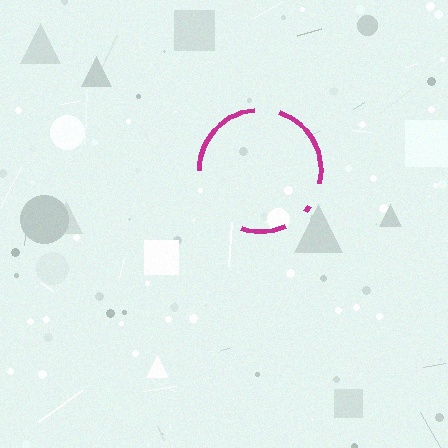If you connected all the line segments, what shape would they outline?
They would outline a circle.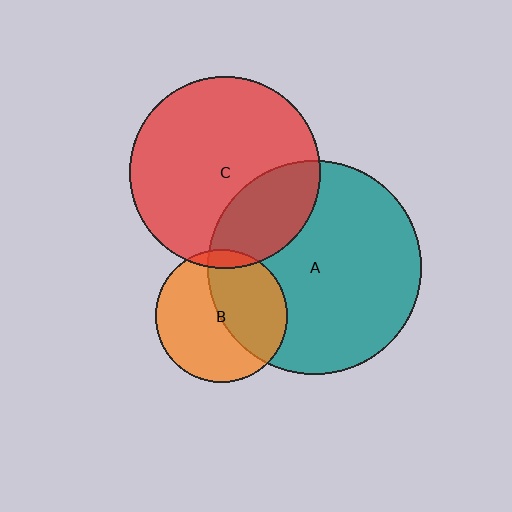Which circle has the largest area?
Circle A (teal).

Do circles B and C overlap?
Yes.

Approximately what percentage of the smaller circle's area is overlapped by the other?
Approximately 5%.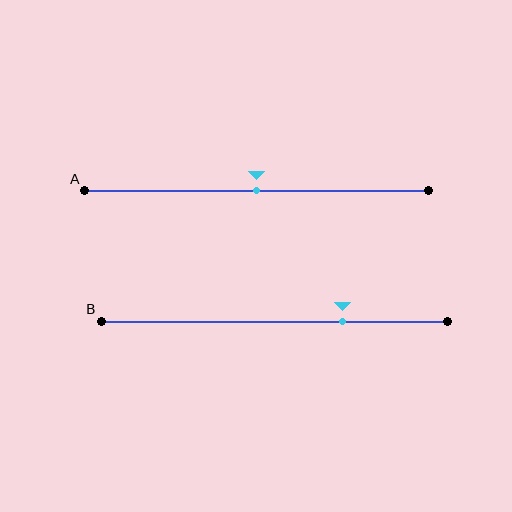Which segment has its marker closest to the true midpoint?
Segment A has its marker closest to the true midpoint.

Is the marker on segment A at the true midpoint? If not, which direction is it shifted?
Yes, the marker on segment A is at the true midpoint.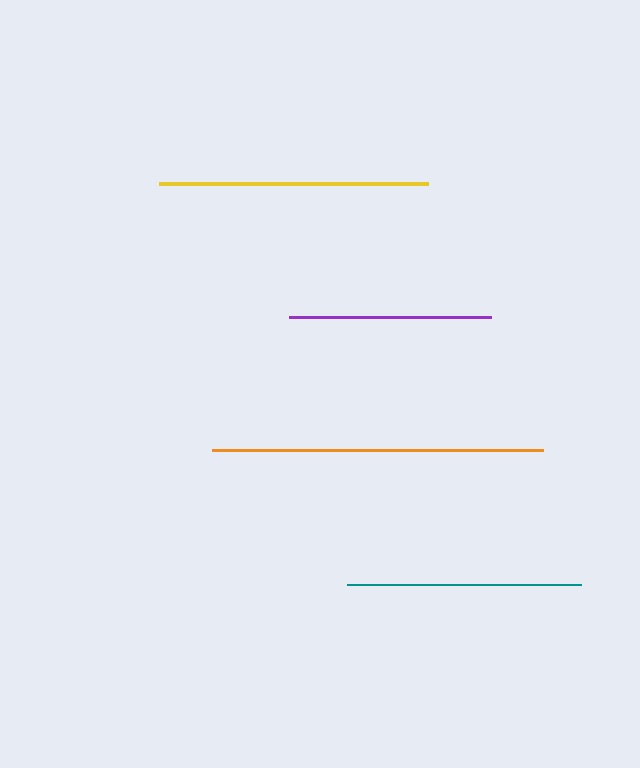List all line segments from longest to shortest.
From longest to shortest: orange, yellow, teal, purple.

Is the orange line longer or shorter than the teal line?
The orange line is longer than the teal line.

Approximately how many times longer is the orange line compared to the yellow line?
The orange line is approximately 1.2 times the length of the yellow line.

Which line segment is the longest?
The orange line is the longest at approximately 331 pixels.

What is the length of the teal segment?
The teal segment is approximately 233 pixels long.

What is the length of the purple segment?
The purple segment is approximately 202 pixels long.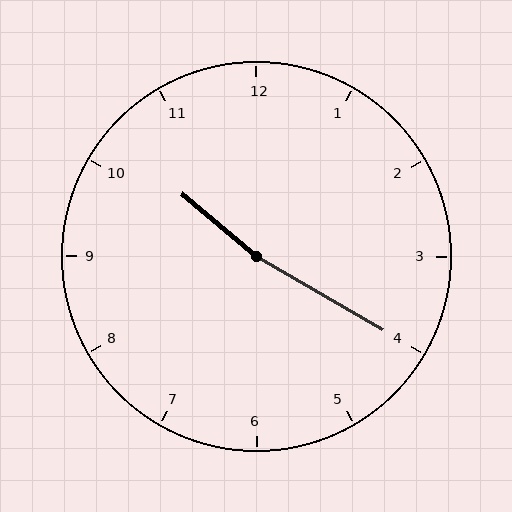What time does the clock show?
10:20.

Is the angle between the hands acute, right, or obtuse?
It is obtuse.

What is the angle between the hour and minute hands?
Approximately 170 degrees.